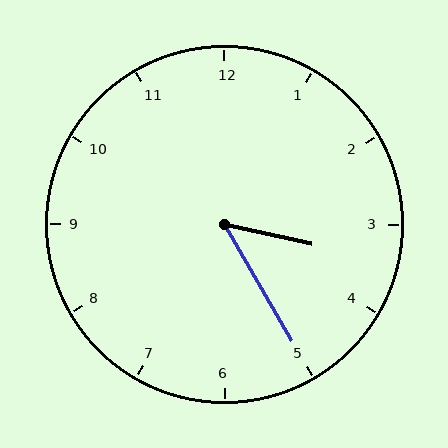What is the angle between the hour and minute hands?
Approximately 48 degrees.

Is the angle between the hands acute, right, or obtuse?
It is acute.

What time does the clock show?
3:25.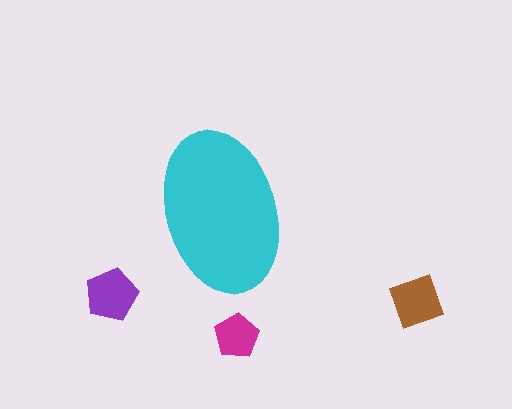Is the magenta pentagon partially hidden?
No, the magenta pentagon is fully visible.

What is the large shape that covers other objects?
A cyan ellipse.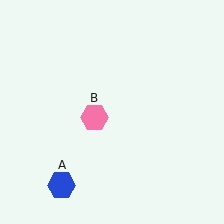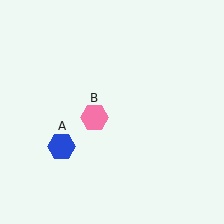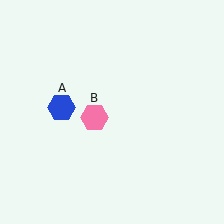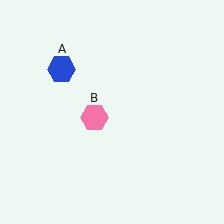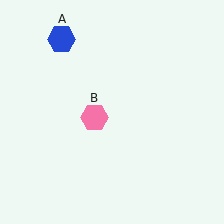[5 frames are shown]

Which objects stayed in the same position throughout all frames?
Pink hexagon (object B) remained stationary.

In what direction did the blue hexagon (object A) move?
The blue hexagon (object A) moved up.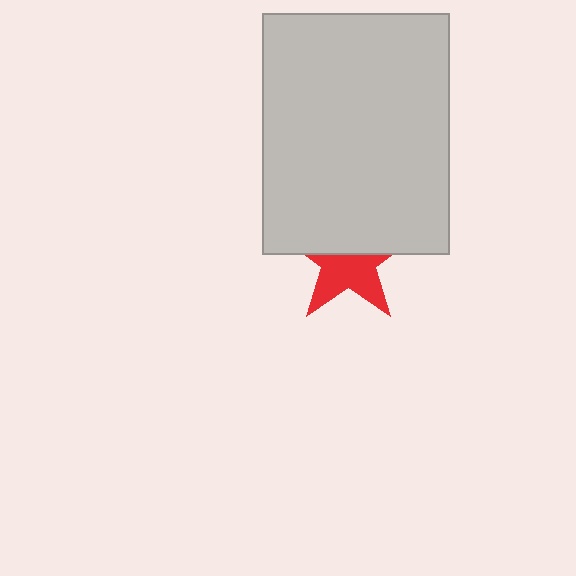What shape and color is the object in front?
The object in front is a light gray rectangle.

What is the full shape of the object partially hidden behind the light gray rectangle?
The partially hidden object is a red star.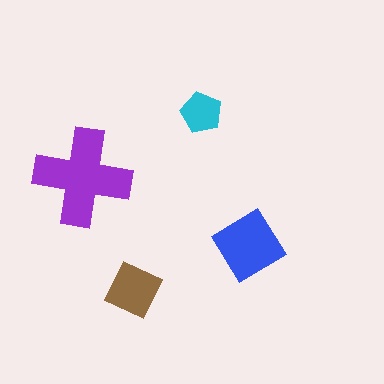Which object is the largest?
The purple cross.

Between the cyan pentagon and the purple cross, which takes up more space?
The purple cross.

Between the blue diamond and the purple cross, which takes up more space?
The purple cross.